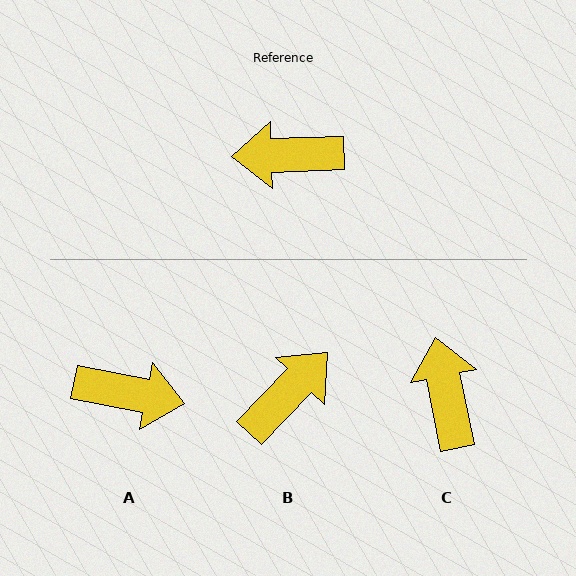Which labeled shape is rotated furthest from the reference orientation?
A, about 168 degrees away.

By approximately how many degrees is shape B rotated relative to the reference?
Approximately 136 degrees clockwise.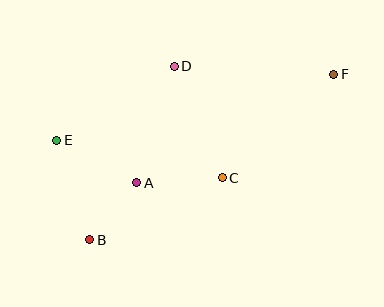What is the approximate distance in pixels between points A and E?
The distance between A and E is approximately 90 pixels.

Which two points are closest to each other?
Points A and B are closest to each other.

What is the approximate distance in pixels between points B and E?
The distance between B and E is approximately 105 pixels.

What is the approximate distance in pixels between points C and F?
The distance between C and F is approximately 152 pixels.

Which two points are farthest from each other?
Points B and F are farthest from each other.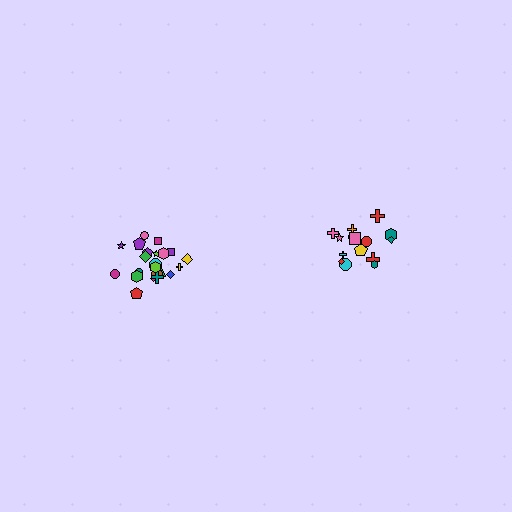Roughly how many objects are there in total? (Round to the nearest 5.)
Roughly 35 objects in total.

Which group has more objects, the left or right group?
The left group.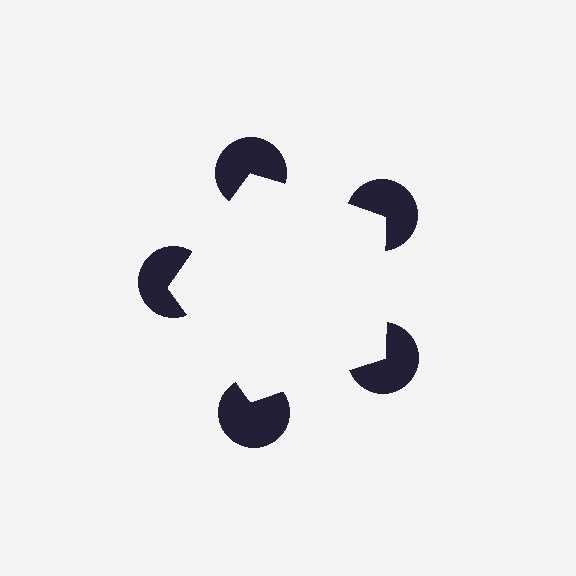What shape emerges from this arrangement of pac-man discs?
An illusory pentagon — its edges are inferred from the aligned wedge cuts in the pac-man discs, not physically drawn.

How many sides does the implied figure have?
5 sides.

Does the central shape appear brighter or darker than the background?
It typically appears slightly brighter than the background, even though no actual brightness change is drawn.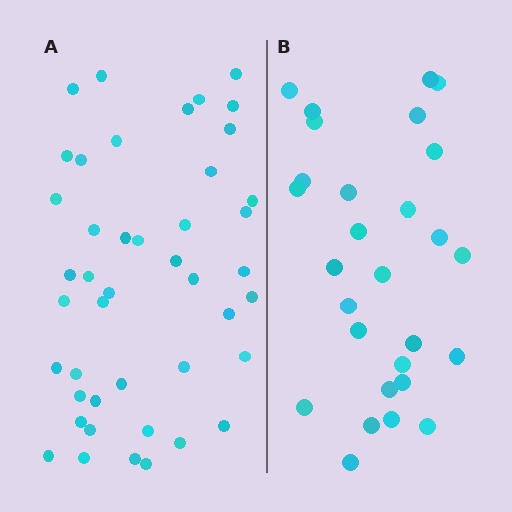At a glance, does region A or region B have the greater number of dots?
Region A (the left region) has more dots.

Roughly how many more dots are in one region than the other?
Region A has approximately 15 more dots than region B.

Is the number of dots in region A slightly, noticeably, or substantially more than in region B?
Region A has substantially more. The ratio is roughly 1.6 to 1.